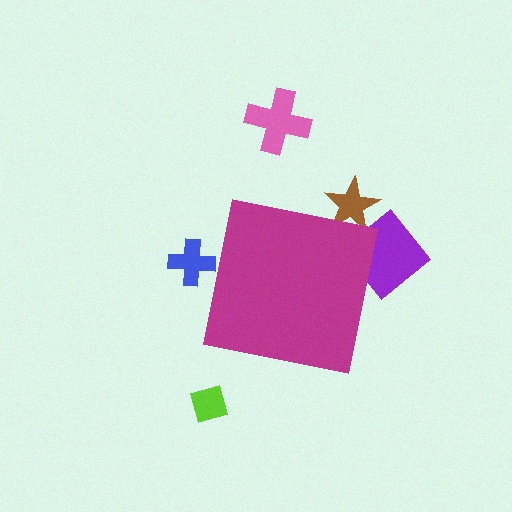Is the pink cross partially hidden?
No, the pink cross is fully visible.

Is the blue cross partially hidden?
Yes, the blue cross is partially hidden behind the magenta square.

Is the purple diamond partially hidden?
Yes, the purple diamond is partially hidden behind the magenta square.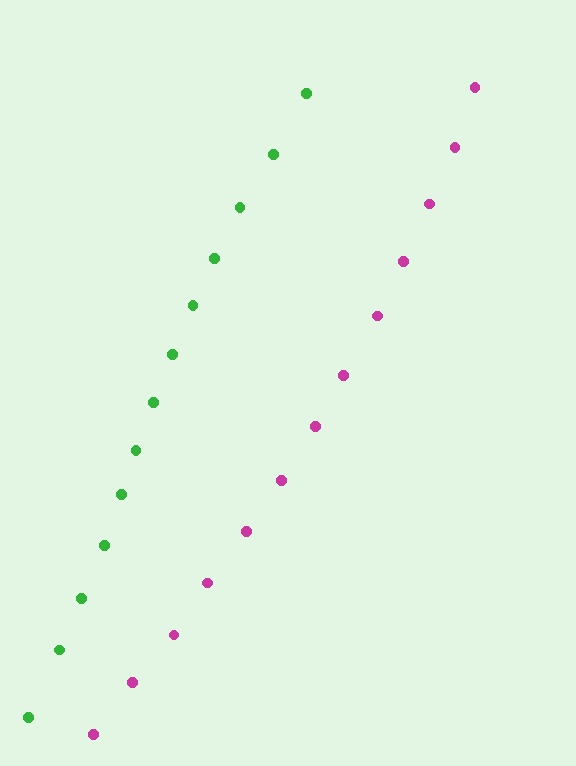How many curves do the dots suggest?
There are 2 distinct paths.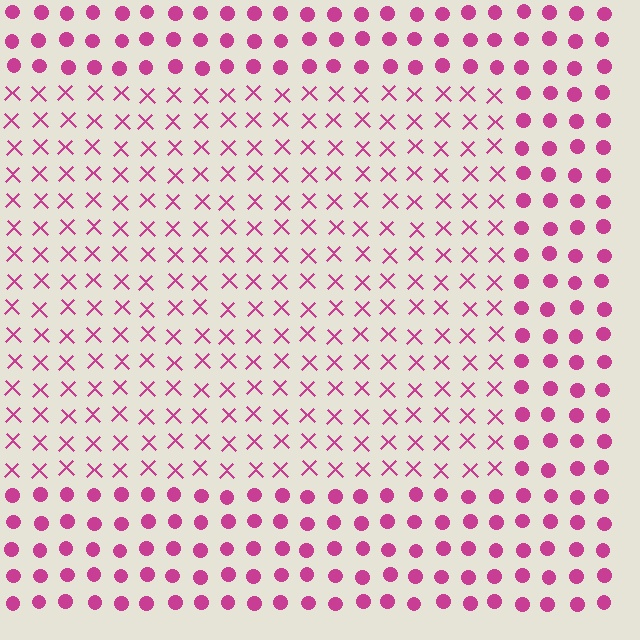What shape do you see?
I see a rectangle.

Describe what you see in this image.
The image is filled with small magenta elements arranged in a uniform grid. A rectangle-shaped region contains X marks, while the surrounding area contains circles. The boundary is defined purely by the change in element shape.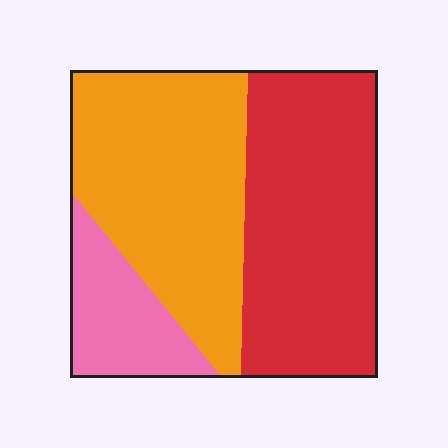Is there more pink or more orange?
Orange.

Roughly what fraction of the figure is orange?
Orange takes up about two fifths (2/5) of the figure.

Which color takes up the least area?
Pink, at roughly 15%.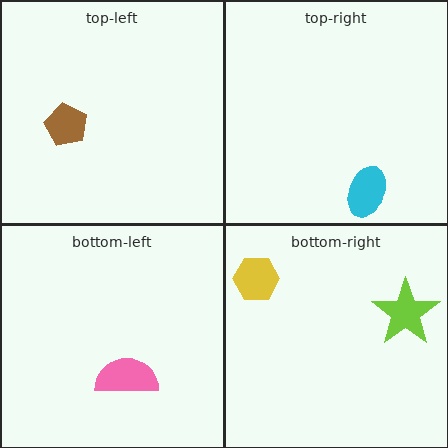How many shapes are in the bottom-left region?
1.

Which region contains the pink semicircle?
The bottom-left region.